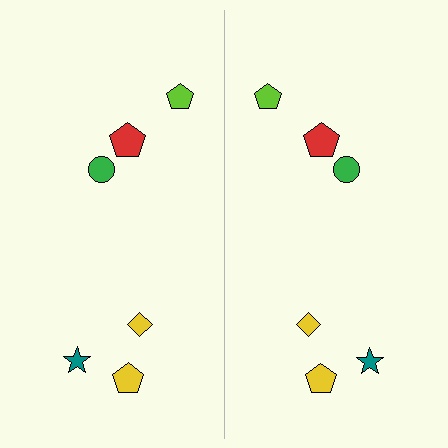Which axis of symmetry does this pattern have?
The pattern has a vertical axis of symmetry running through the center of the image.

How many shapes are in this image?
There are 12 shapes in this image.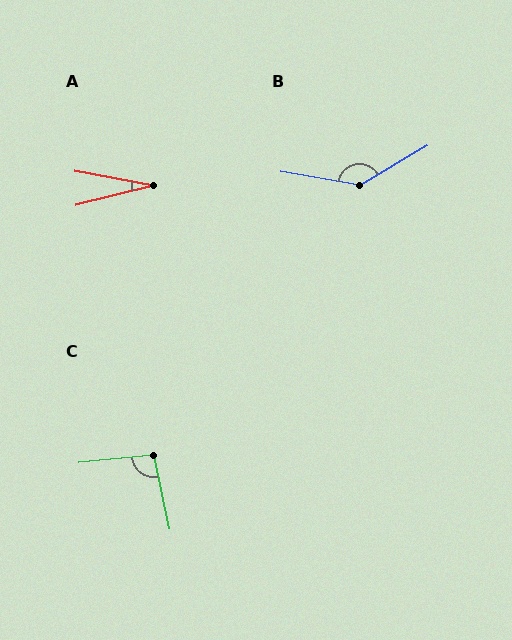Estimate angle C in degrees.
Approximately 96 degrees.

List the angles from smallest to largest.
A (25°), C (96°), B (140°).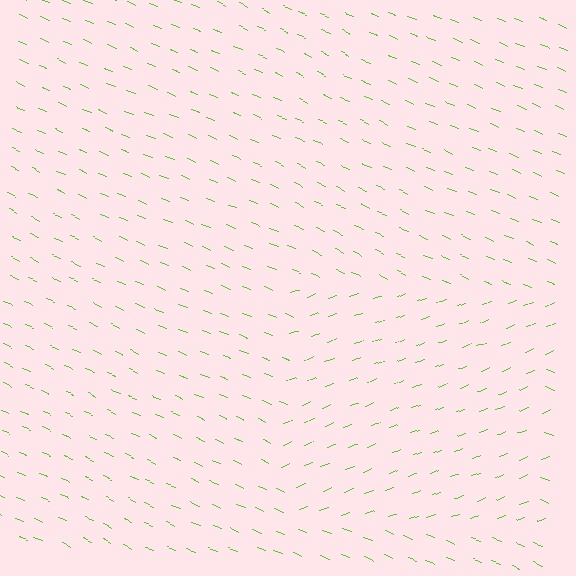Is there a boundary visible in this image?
Yes, there is a texture boundary formed by a change in line orientation.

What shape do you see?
I see a rectangle.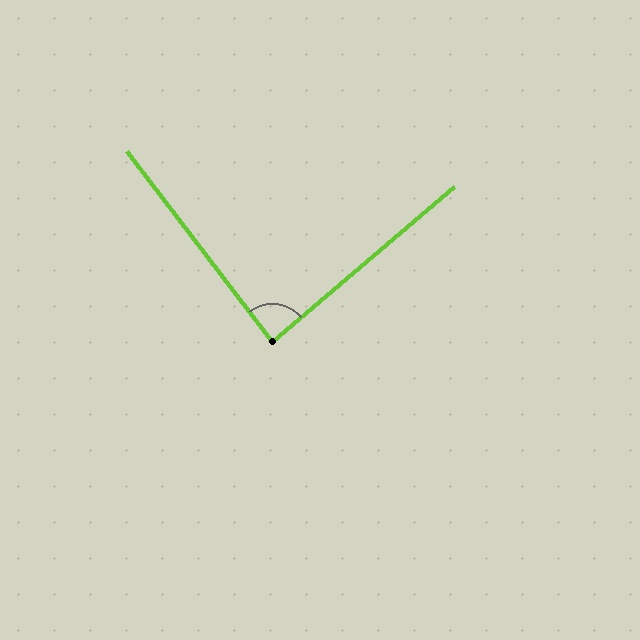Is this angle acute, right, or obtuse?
It is approximately a right angle.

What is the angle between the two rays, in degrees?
Approximately 87 degrees.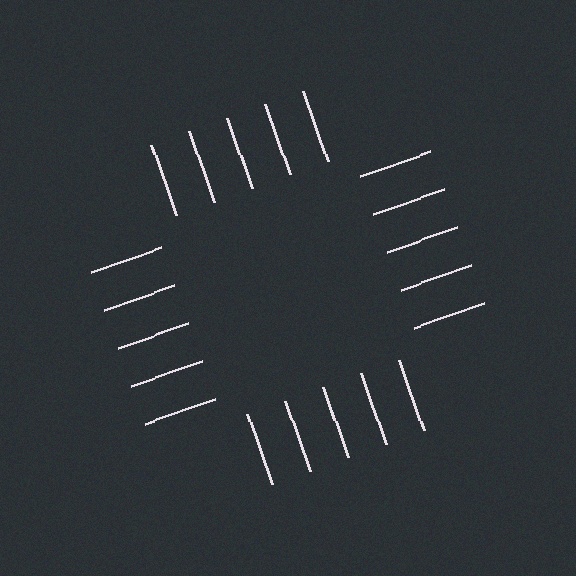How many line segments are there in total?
20 — 5 along each of the 4 edges.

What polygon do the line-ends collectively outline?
An illusory square — the line segments terminate on its edges but no continuous stroke is drawn.